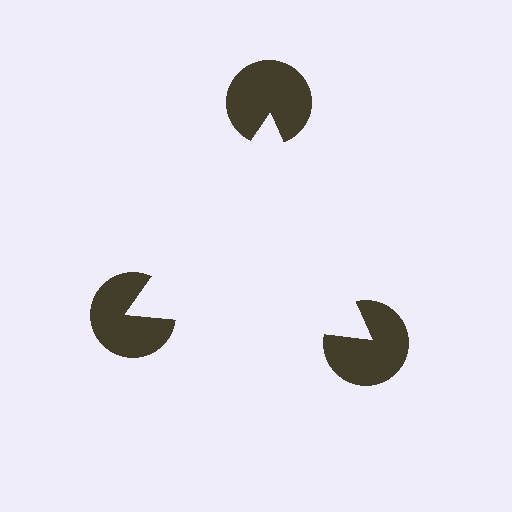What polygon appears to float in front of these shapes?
An illusory triangle — its edges are inferred from the aligned wedge cuts in the pac-man discs, not physically drawn.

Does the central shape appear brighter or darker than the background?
It typically appears slightly brighter than the background, even though no actual brightness change is drawn.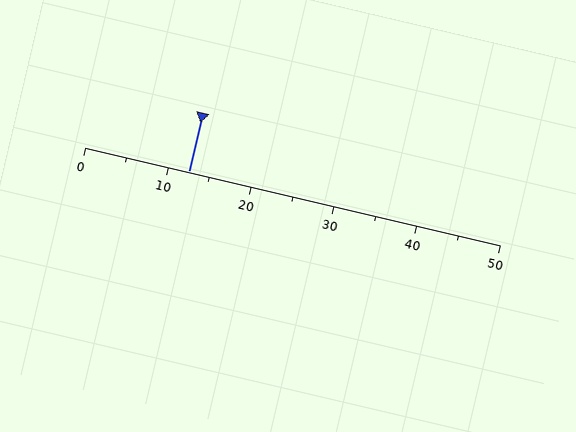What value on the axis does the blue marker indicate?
The marker indicates approximately 12.5.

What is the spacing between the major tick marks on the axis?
The major ticks are spaced 10 apart.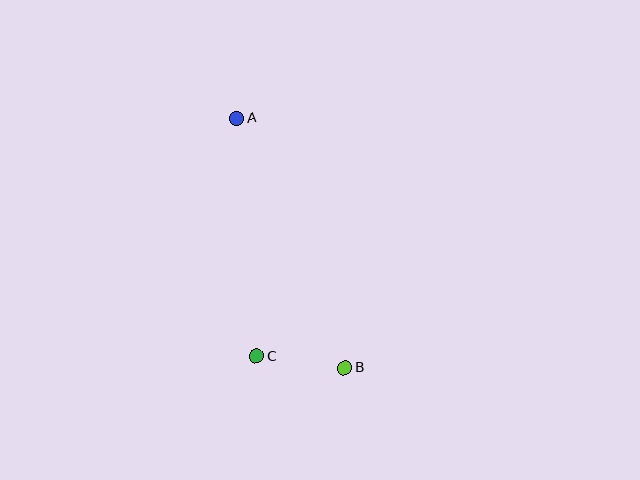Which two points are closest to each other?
Points B and C are closest to each other.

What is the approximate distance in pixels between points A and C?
The distance between A and C is approximately 239 pixels.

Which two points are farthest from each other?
Points A and B are farthest from each other.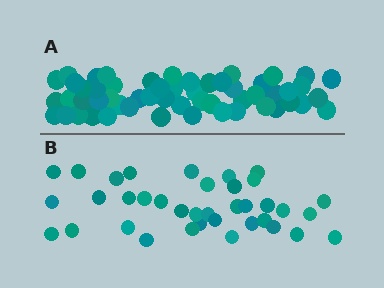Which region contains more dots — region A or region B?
Region A (the top region) has more dots.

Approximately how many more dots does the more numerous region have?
Region A has approximately 20 more dots than region B.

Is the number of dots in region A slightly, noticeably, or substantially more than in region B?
Region A has substantially more. The ratio is roughly 1.5 to 1.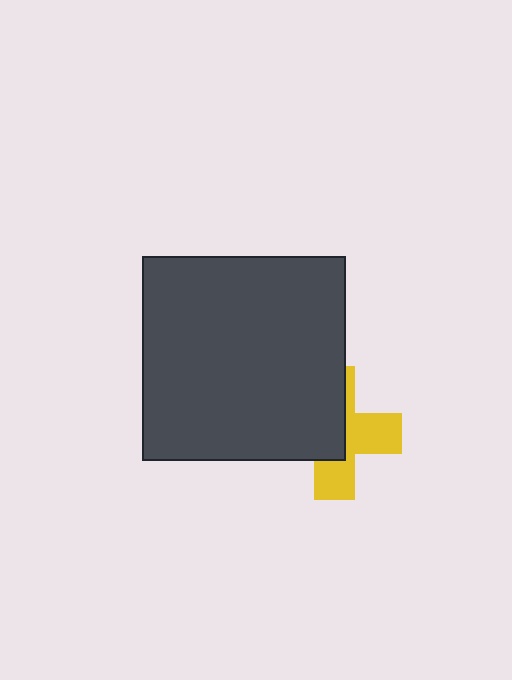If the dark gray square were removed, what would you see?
You would see the complete yellow cross.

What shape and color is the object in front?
The object in front is a dark gray square.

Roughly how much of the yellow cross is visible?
About half of it is visible (roughly 47%).